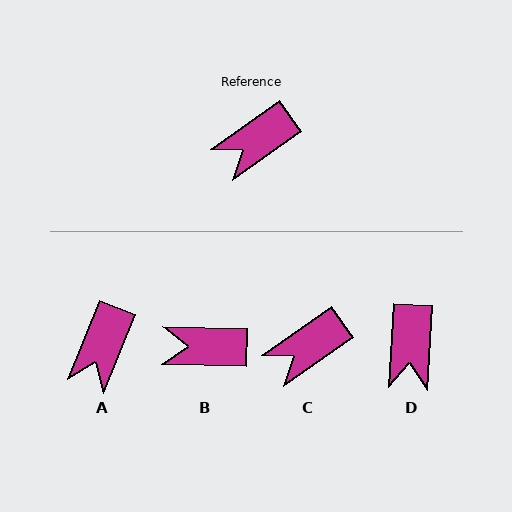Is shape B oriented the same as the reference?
No, it is off by about 37 degrees.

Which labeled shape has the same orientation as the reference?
C.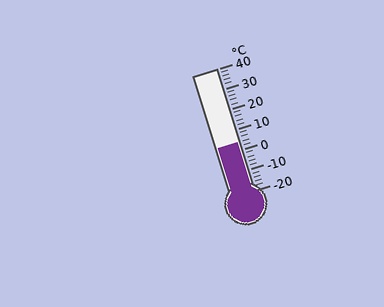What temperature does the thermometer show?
The thermometer shows approximately 4°C.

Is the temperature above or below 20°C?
The temperature is below 20°C.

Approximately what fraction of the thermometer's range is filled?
The thermometer is filled to approximately 40% of its range.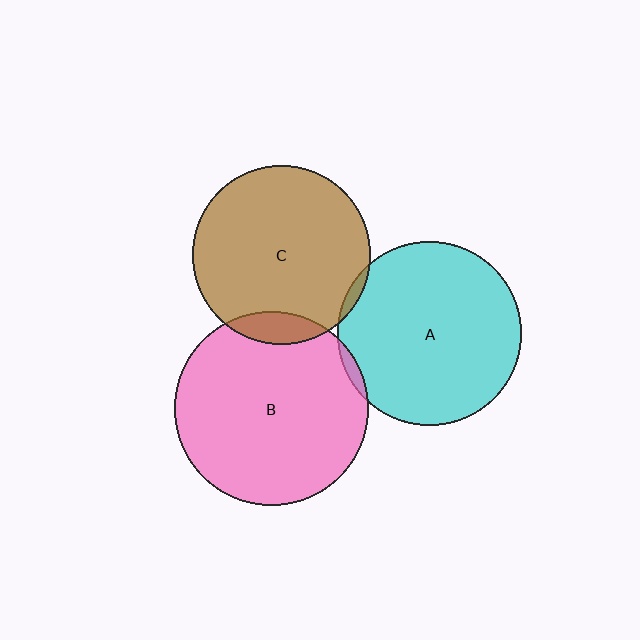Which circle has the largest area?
Circle B (pink).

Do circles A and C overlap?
Yes.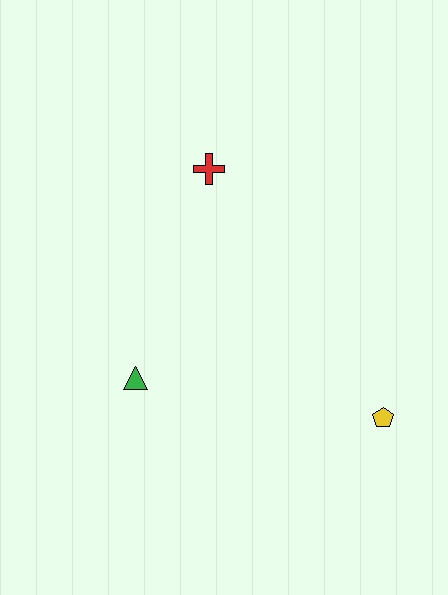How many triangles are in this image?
There is 1 triangle.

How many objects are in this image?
There are 3 objects.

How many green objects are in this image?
There is 1 green object.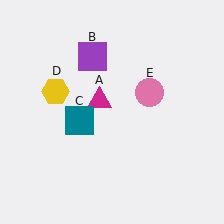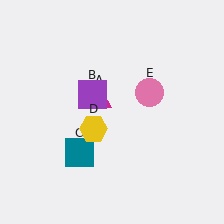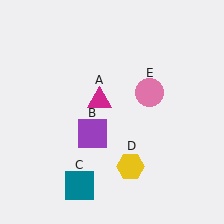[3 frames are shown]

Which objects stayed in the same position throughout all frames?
Magenta triangle (object A) and pink circle (object E) remained stationary.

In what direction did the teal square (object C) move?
The teal square (object C) moved down.